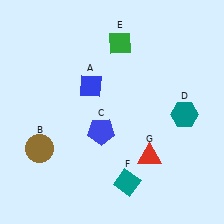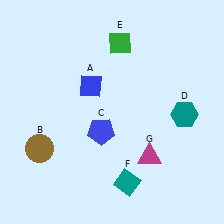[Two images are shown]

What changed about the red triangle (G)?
In Image 1, G is red. In Image 2, it changed to magenta.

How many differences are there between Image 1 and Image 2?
There is 1 difference between the two images.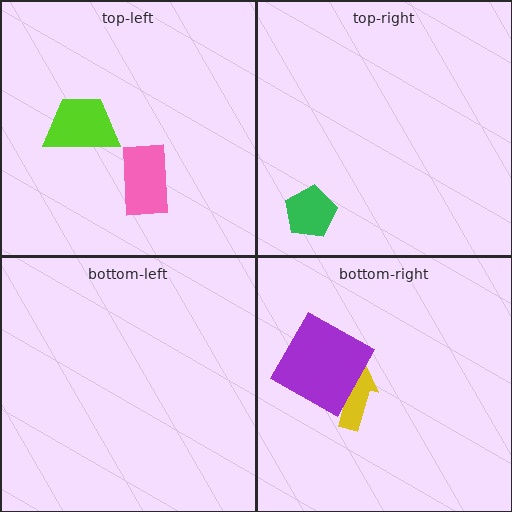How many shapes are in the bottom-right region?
2.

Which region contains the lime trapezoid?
The top-left region.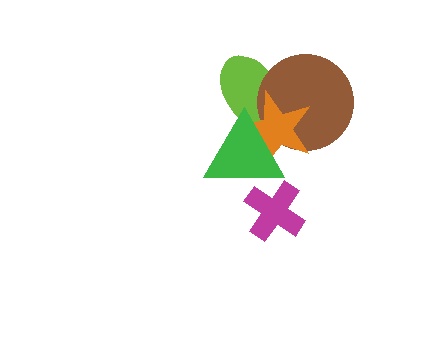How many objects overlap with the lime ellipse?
3 objects overlap with the lime ellipse.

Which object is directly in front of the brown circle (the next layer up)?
The orange star is directly in front of the brown circle.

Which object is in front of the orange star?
The green triangle is in front of the orange star.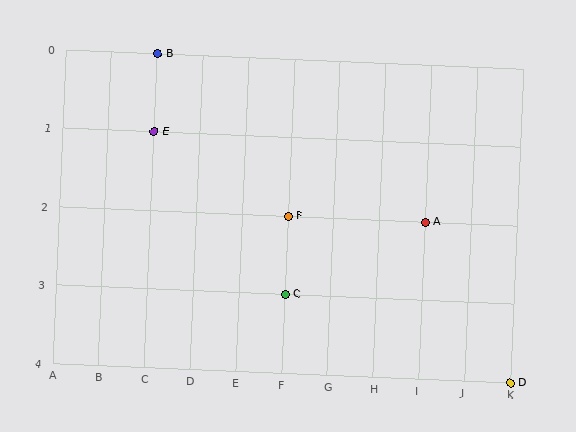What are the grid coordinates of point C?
Point C is at grid coordinates (F, 3).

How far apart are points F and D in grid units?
Points F and D are 5 columns and 2 rows apart (about 5.4 grid units diagonally).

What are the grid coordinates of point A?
Point A is at grid coordinates (I, 2).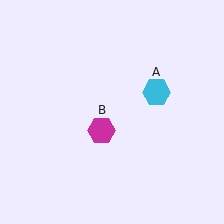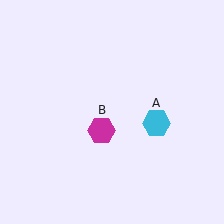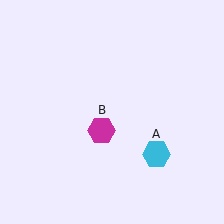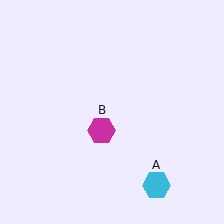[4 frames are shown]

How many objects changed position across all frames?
1 object changed position: cyan hexagon (object A).